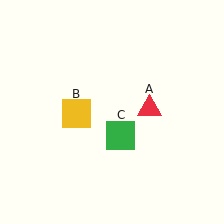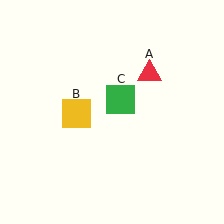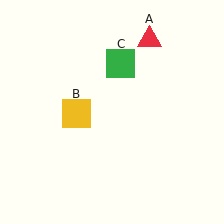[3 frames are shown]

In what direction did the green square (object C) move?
The green square (object C) moved up.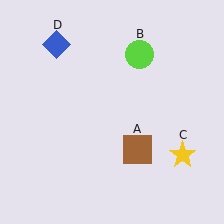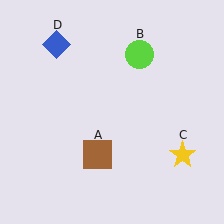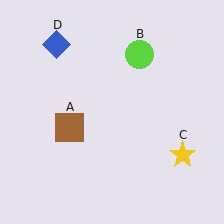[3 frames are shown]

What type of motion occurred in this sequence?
The brown square (object A) rotated clockwise around the center of the scene.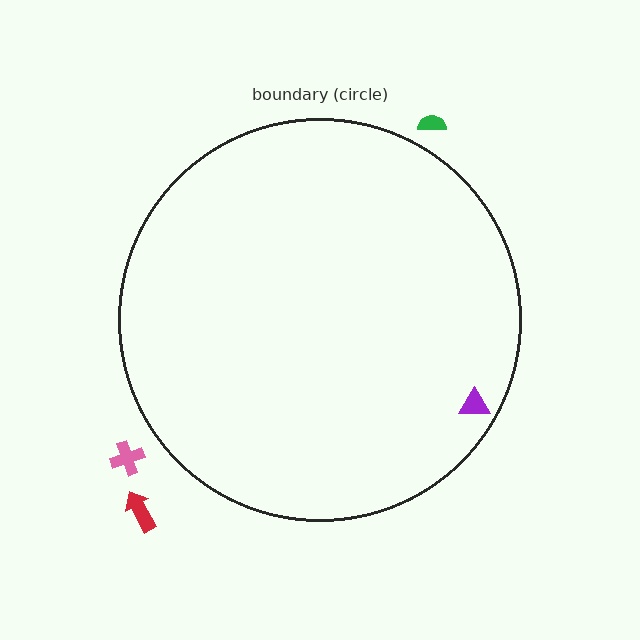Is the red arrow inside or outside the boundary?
Outside.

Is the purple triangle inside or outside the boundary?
Inside.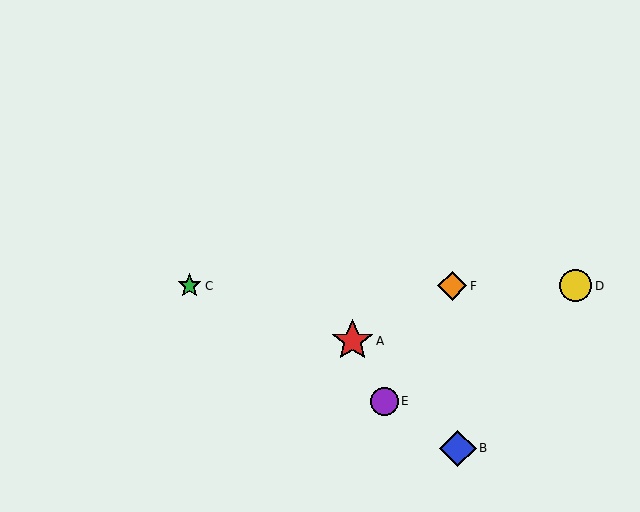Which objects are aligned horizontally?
Objects C, D, F are aligned horizontally.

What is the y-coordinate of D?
Object D is at y≈286.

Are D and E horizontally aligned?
No, D is at y≈286 and E is at y≈401.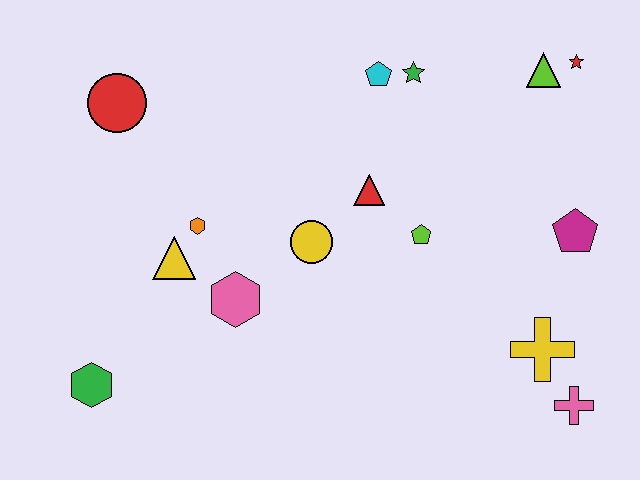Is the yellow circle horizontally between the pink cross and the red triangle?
No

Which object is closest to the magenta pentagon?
The yellow cross is closest to the magenta pentagon.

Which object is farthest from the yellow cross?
The red circle is farthest from the yellow cross.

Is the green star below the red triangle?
No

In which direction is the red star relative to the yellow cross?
The red star is above the yellow cross.